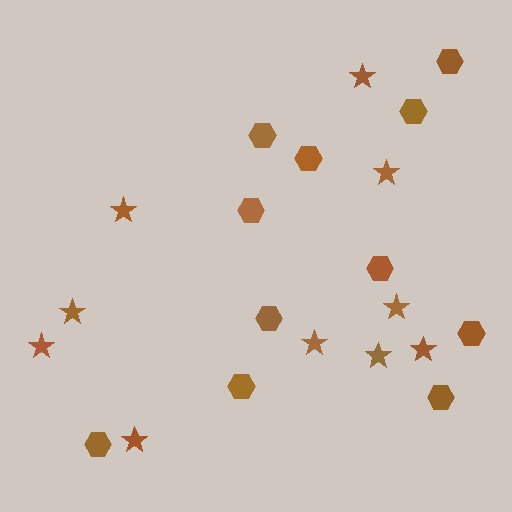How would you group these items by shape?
There are 2 groups: one group of hexagons (11) and one group of stars (10).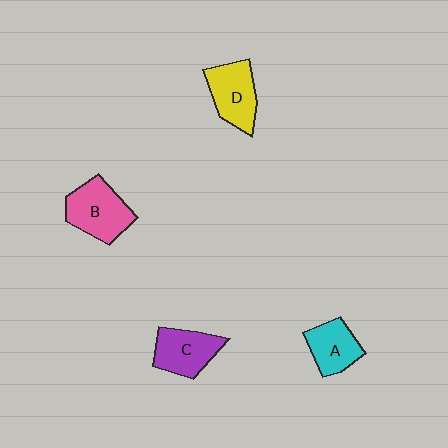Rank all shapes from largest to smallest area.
From largest to smallest: B (pink), D (yellow), C (purple), A (cyan).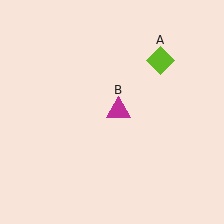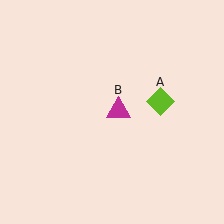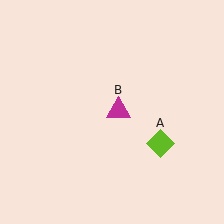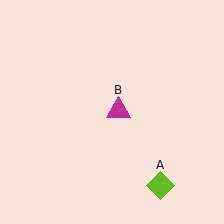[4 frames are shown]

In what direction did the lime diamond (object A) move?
The lime diamond (object A) moved down.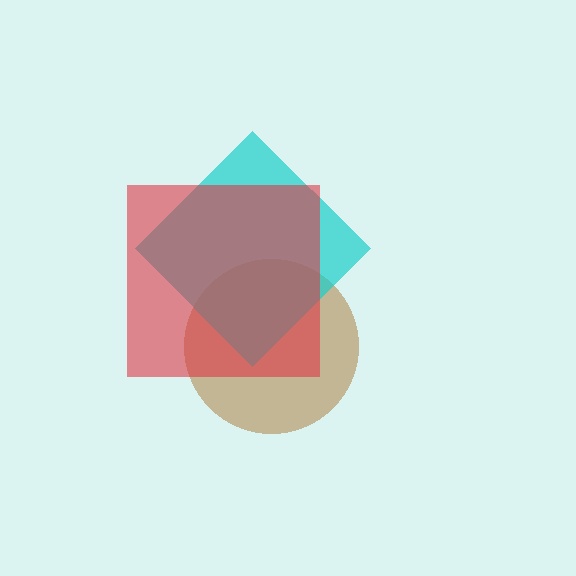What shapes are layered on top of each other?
The layered shapes are: a brown circle, a cyan diamond, a red square.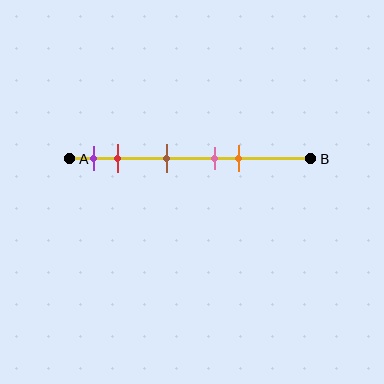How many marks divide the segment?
There are 5 marks dividing the segment.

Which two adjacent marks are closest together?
The pink and orange marks are the closest adjacent pair.